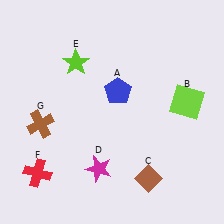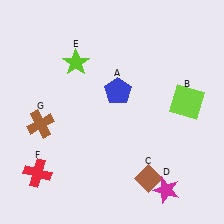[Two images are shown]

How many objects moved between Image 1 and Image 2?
1 object moved between the two images.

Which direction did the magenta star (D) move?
The magenta star (D) moved right.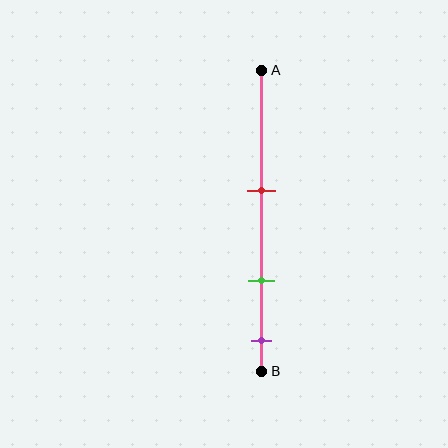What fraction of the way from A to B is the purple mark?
The purple mark is approximately 90% (0.9) of the way from A to B.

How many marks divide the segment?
There are 3 marks dividing the segment.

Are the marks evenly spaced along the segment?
Yes, the marks are approximately evenly spaced.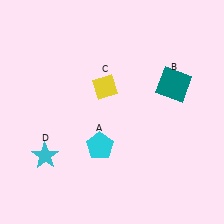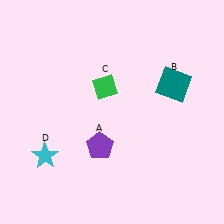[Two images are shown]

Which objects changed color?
A changed from cyan to purple. C changed from yellow to green.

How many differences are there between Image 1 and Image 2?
There are 2 differences between the two images.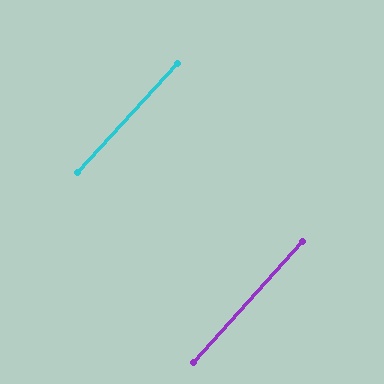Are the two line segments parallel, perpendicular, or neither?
Parallel — their directions differ by only 0.1°.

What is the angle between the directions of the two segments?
Approximately 0 degrees.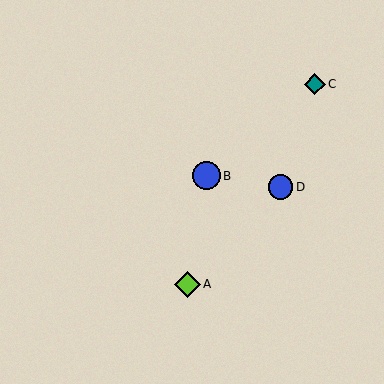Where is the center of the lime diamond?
The center of the lime diamond is at (187, 284).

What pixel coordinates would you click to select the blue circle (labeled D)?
Click at (281, 187) to select the blue circle D.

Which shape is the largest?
The blue circle (labeled B) is the largest.